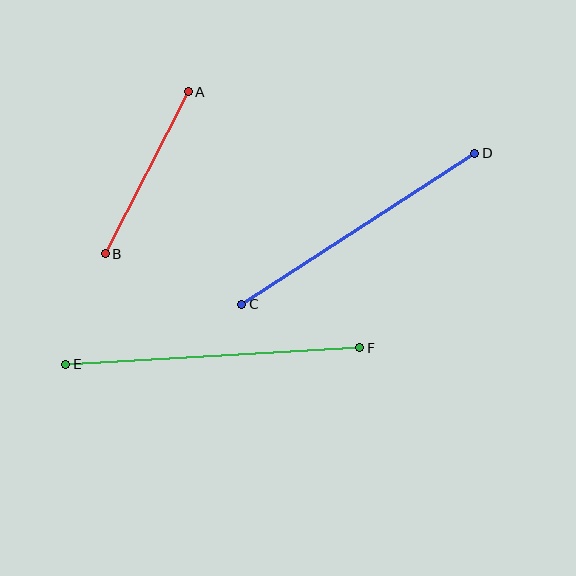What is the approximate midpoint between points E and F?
The midpoint is at approximately (213, 356) pixels.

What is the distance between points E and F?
The distance is approximately 294 pixels.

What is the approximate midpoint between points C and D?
The midpoint is at approximately (358, 229) pixels.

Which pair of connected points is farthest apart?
Points E and F are farthest apart.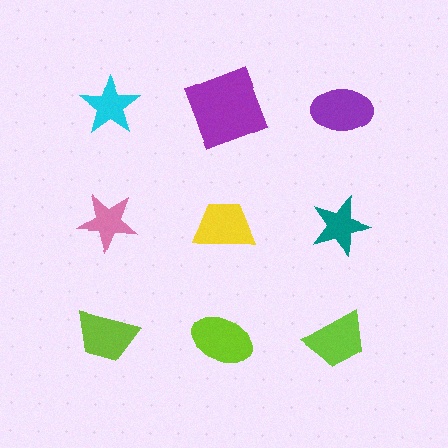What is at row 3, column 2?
A lime ellipse.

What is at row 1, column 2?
A purple square.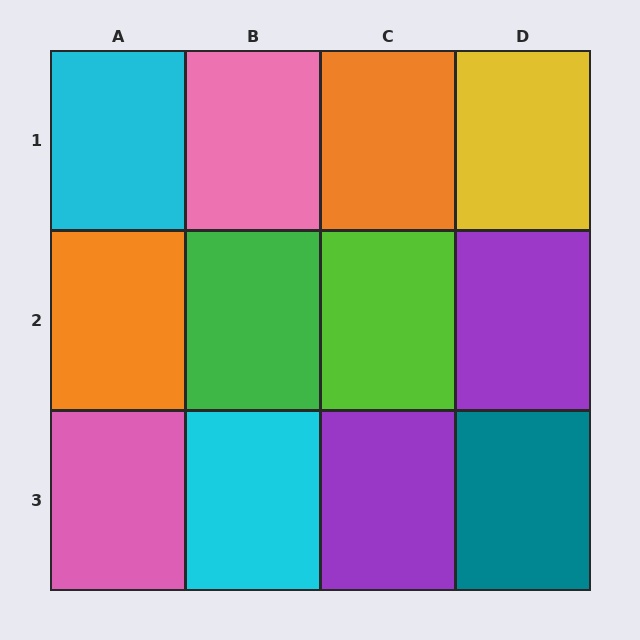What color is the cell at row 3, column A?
Pink.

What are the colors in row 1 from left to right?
Cyan, pink, orange, yellow.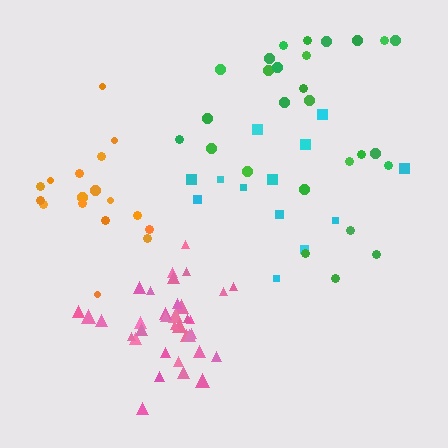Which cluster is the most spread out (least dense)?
Cyan.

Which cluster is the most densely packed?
Pink.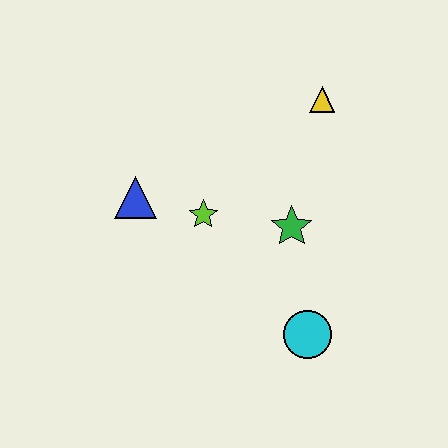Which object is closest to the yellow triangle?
The green star is closest to the yellow triangle.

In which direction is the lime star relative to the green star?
The lime star is to the left of the green star.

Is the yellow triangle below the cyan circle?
No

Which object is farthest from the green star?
The blue triangle is farthest from the green star.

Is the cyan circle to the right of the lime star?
Yes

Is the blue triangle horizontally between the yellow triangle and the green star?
No